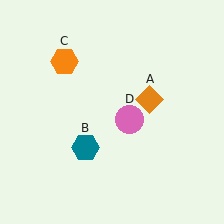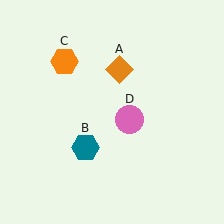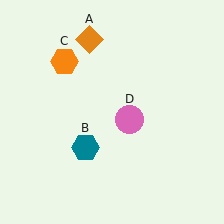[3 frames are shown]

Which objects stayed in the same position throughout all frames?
Teal hexagon (object B) and orange hexagon (object C) and pink circle (object D) remained stationary.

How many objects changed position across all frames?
1 object changed position: orange diamond (object A).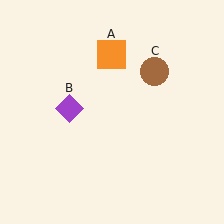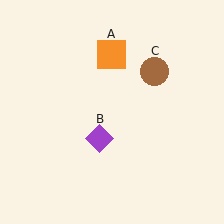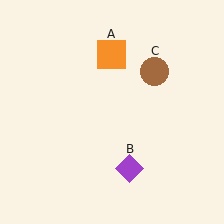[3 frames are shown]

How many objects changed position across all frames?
1 object changed position: purple diamond (object B).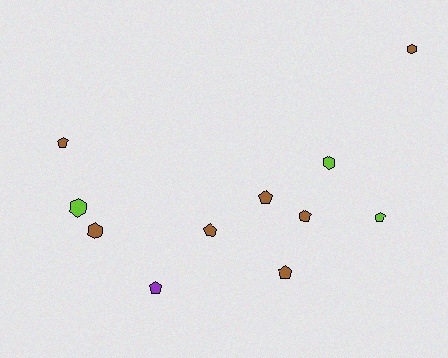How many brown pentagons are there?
There are 5 brown pentagons.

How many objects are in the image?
There are 11 objects.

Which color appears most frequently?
Brown, with 7 objects.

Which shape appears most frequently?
Pentagon, with 7 objects.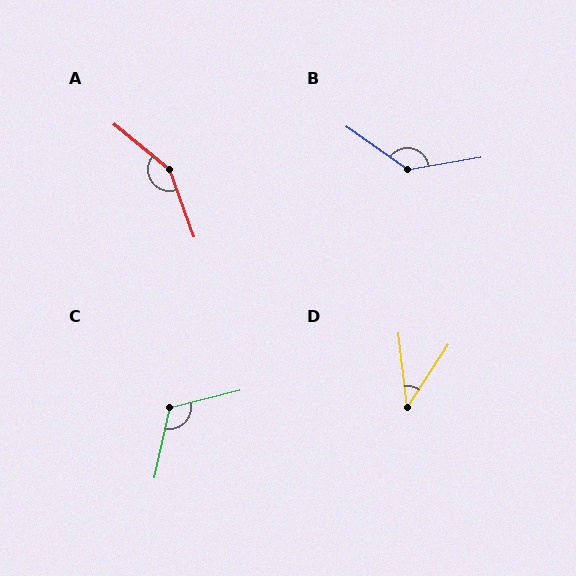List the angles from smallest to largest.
D (40°), C (116°), B (135°), A (149°).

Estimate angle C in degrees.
Approximately 116 degrees.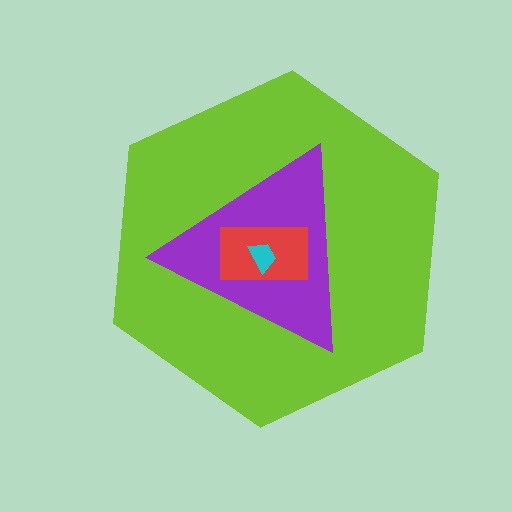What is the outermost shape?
The lime hexagon.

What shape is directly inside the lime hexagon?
The purple triangle.